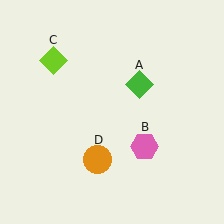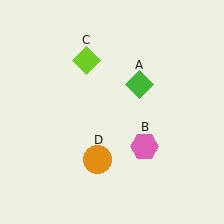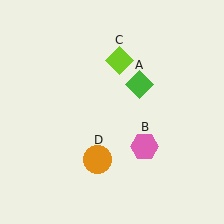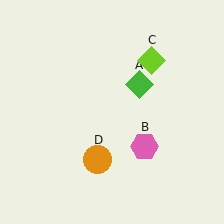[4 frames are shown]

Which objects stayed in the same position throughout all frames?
Green diamond (object A) and pink hexagon (object B) and orange circle (object D) remained stationary.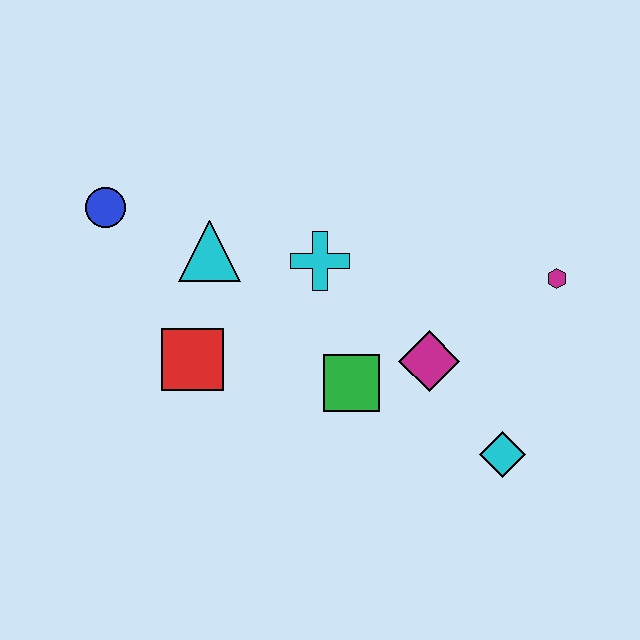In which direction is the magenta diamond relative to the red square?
The magenta diamond is to the right of the red square.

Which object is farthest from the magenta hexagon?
The blue circle is farthest from the magenta hexagon.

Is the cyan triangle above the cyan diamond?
Yes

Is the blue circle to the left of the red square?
Yes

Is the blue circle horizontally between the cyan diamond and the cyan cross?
No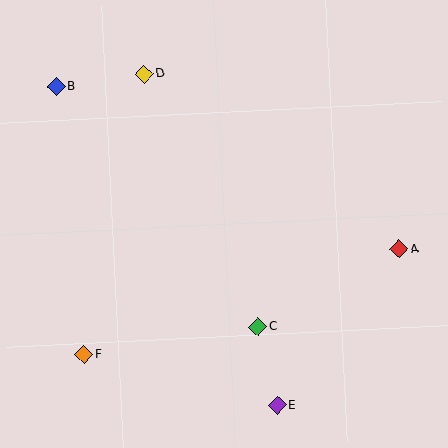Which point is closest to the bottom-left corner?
Point F is closest to the bottom-left corner.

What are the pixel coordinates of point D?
Point D is at (144, 74).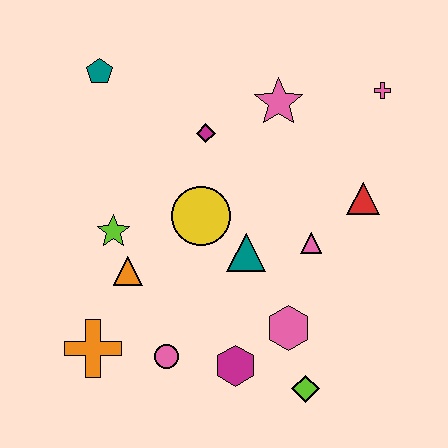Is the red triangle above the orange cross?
Yes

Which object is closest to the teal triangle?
The yellow circle is closest to the teal triangle.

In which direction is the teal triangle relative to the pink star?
The teal triangle is below the pink star.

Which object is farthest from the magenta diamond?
The lime diamond is farthest from the magenta diamond.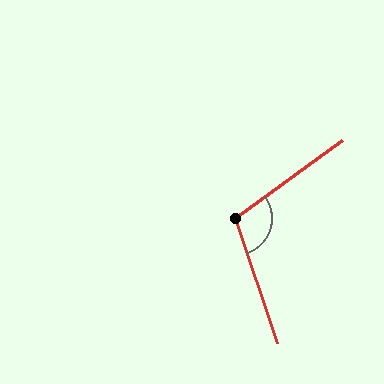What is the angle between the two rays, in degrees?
Approximately 108 degrees.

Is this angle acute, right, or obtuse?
It is obtuse.